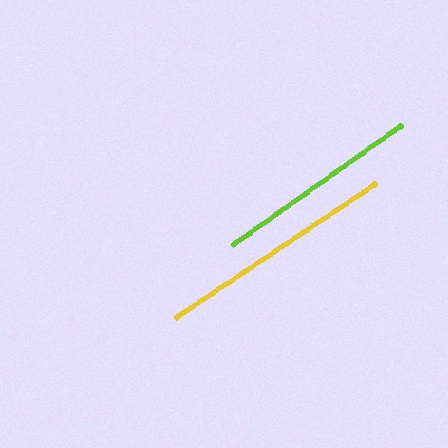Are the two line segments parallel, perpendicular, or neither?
Parallel — their directions differ by only 1.6°.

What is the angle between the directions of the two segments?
Approximately 2 degrees.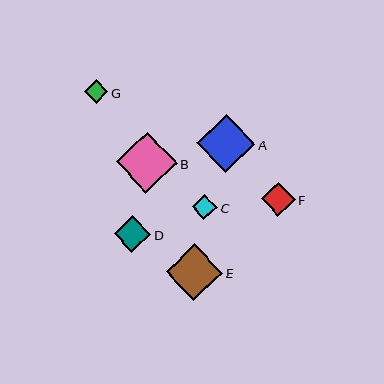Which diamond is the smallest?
Diamond G is the smallest with a size of approximately 24 pixels.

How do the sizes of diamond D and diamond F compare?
Diamond D and diamond F are approximately the same size.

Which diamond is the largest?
Diamond B is the largest with a size of approximately 61 pixels.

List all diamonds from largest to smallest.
From largest to smallest: B, A, E, D, F, C, G.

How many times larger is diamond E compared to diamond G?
Diamond E is approximately 2.4 times the size of diamond G.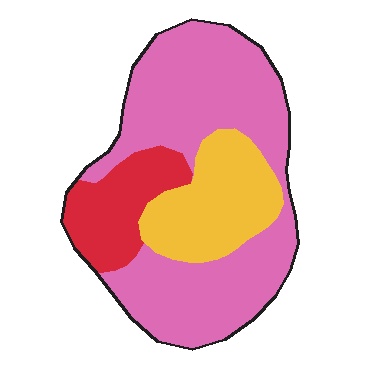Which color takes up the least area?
Red, at roughly 15%.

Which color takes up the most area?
Pink, at roughly 60%.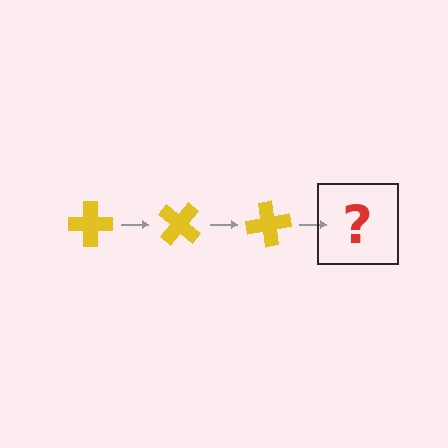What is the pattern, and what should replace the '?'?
The pattern is that the cross rotates 40 degrees each step. The '?' should be a yellow cross rotated 120 degrees.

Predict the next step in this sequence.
The next step is a yellow cross rotated 120 degrees.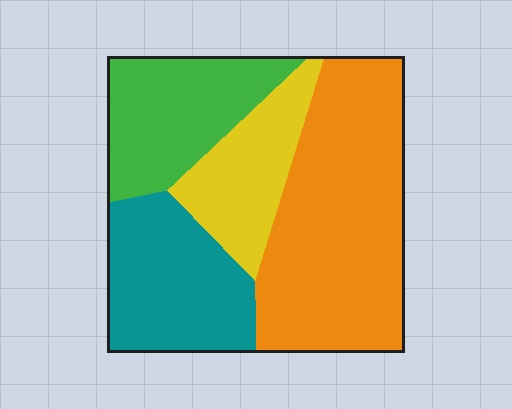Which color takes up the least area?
Yellow, at roughly 15%.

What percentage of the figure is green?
Green takes up about one fifth (1/5) of the figure.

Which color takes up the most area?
Orange, at roughly 40%.